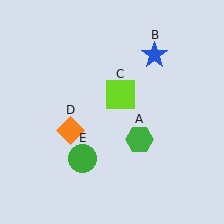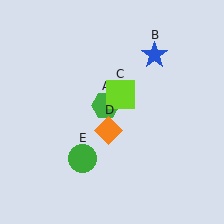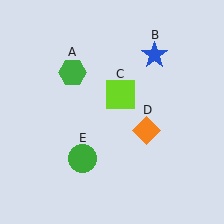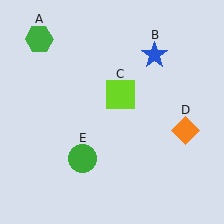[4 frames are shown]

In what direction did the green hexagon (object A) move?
The green hexagon (object A) moved up and to the left.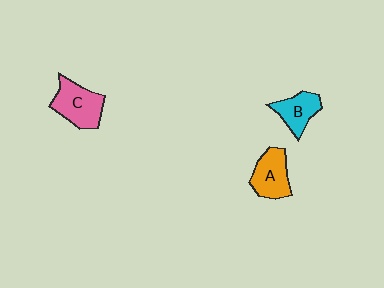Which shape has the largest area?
Shape C (pink).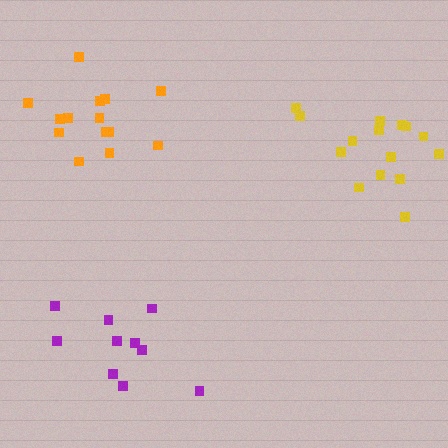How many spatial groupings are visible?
There are 3 spatial groupings.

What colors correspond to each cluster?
The clusters are colored: purple, yellow, orange.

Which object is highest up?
The orange cluster is topmost.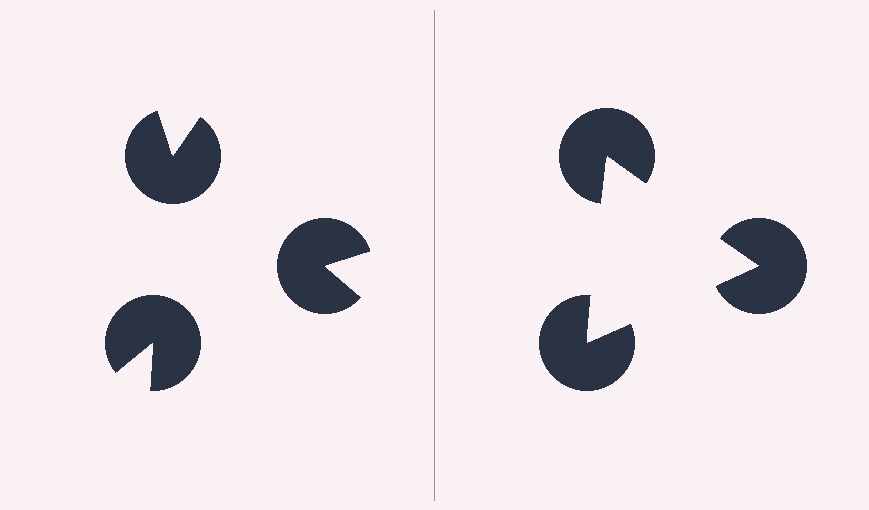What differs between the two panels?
The pac-man discs are positioned identically on both sides; only the wedge orientations differ. On the right they align to a triangle; on the left they are misaligned.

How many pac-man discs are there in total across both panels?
6 — 3 on each side.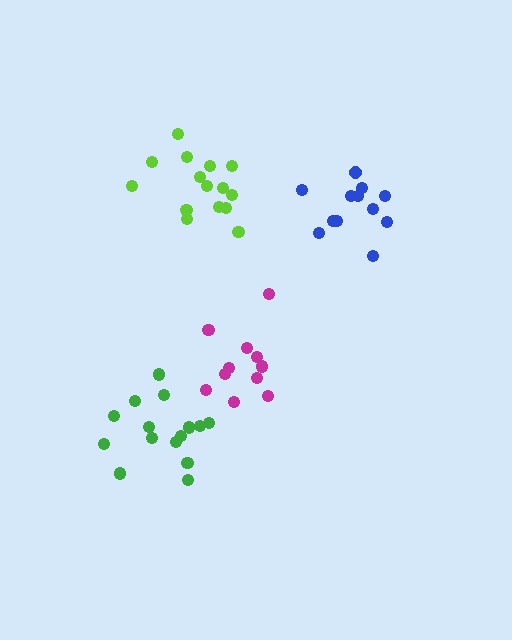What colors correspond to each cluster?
The clusters are colored: green, magenta, blue, lime.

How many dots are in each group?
Group 1: 15 dots, Group 2: 11 dots, Group 3: 12 dots, Group 4: 15 dots (53 total).